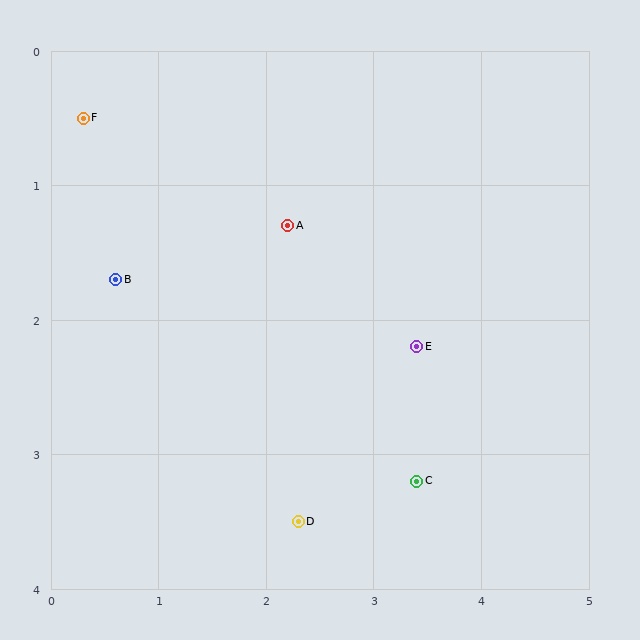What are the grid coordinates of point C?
Point C is at approximately (3.4, 3.2).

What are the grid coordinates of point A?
Point A is at approximately (2.2, 1.3).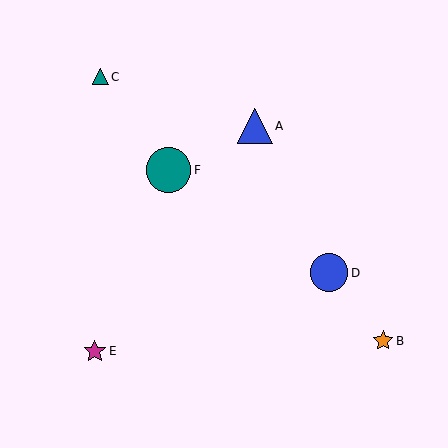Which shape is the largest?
The teal circle (labeled F) is the largest.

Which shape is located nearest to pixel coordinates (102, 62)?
The teal triangle (labeled C) at (100, 77) is nearest to that location.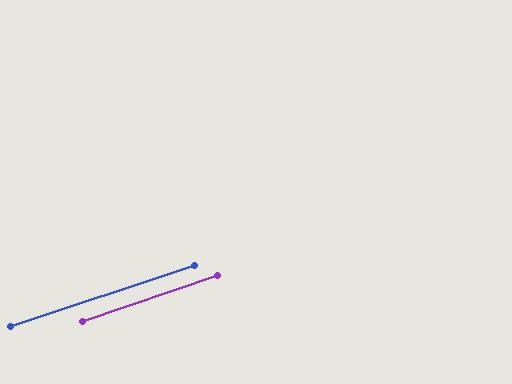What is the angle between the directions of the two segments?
Approximately 1 degree.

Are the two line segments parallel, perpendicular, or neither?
Parallel — their directions differ by only 0.7°.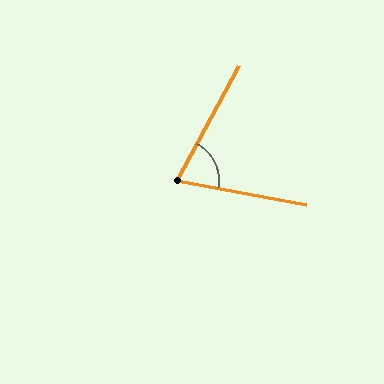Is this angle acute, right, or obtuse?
It is acute.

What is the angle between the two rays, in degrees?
Approximately 72 degrees.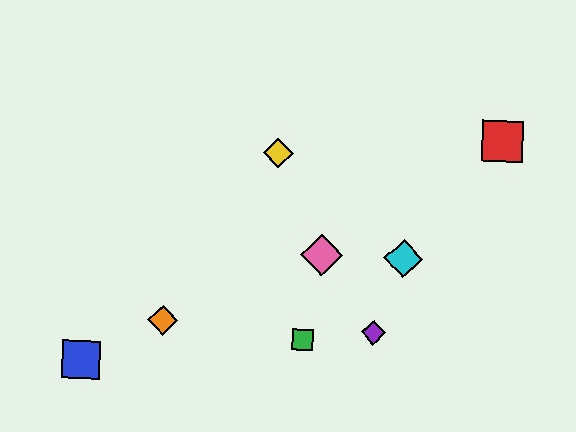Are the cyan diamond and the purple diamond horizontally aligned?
No, the cyan diamond is at y≈259 and the purple diamond is at y≈333.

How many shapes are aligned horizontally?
2 shapes (the cyan diamond, the pink diamond) are aligned horizontally.